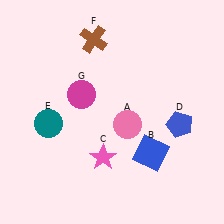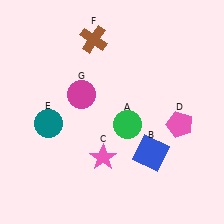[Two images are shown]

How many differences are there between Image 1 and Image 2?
There are 2 differences between the two images.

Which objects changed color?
A changed from pink to green. D changed from blue to pink.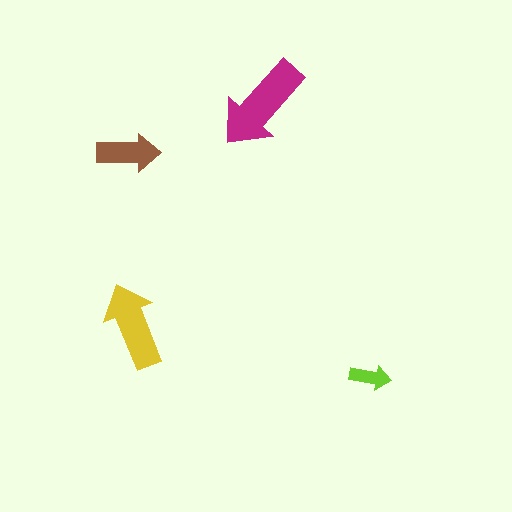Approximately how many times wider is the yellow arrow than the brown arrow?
About 1.5 times wider.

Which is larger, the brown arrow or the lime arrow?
The brown one.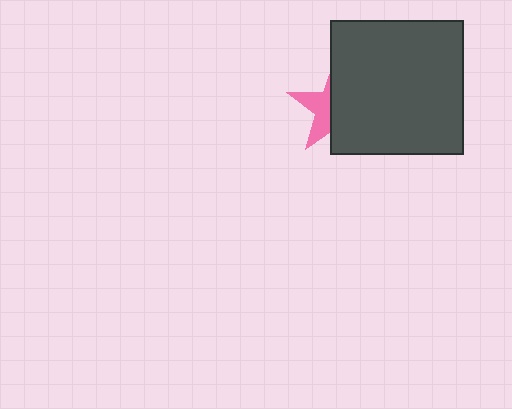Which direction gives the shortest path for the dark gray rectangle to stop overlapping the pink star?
Moving right gives the shortest separation.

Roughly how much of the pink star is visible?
A small part of it is visible (roughly 39%).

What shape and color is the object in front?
The object in front is a dark gray rectangle.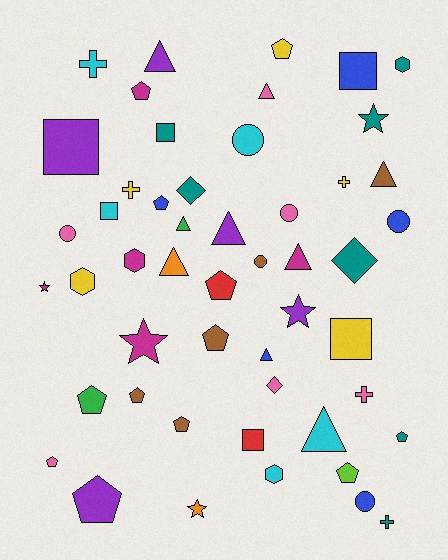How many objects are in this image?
There are 50 objects.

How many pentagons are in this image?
There are 12 pentagons.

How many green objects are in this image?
There are 2 green objects.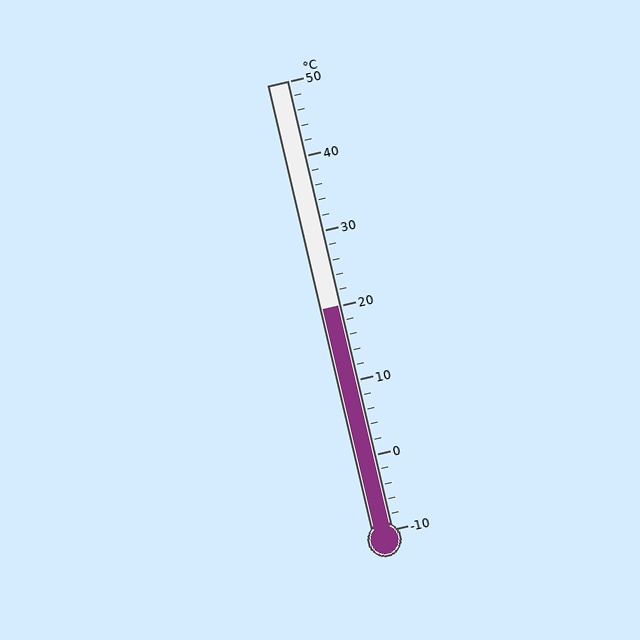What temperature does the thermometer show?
The thermometer shows approximately 20°C.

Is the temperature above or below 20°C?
The temperature is at 20°C.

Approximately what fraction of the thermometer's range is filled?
The thermometer is filled to approximately 50% of its range.